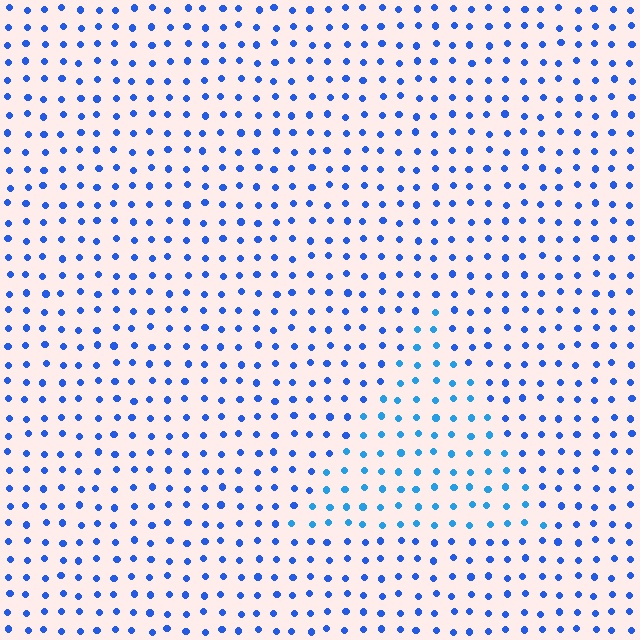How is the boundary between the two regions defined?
The boundary is defined purely by a slight shift in hue (about 21 degrees). Spacing, size, and orientation are identical on both sides.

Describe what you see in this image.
The image is filled with small blue elements in a uniform arrangement. A triangle-shaped region is visible where the elements are tinted to a slightly different hue, forming a subtle color boundary.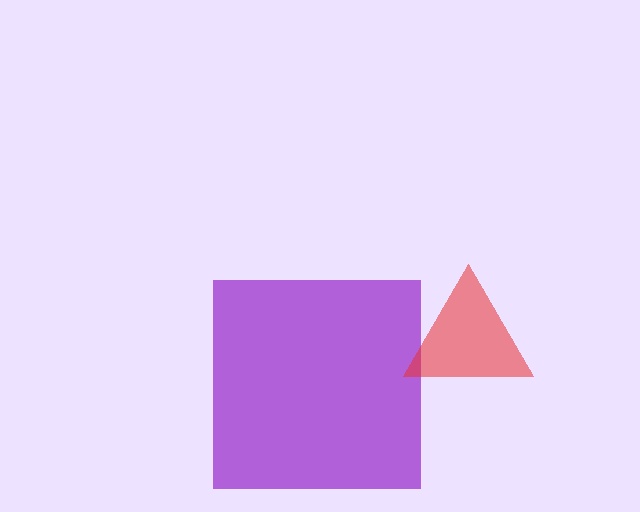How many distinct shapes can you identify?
There are 2 distinct shapes: a purple square, a red triangle.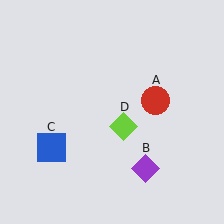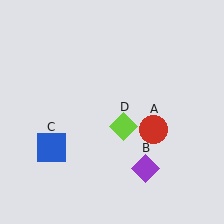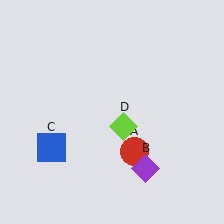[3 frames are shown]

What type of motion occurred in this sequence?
The red circle (object A) rotated clockwise around the center of the scene.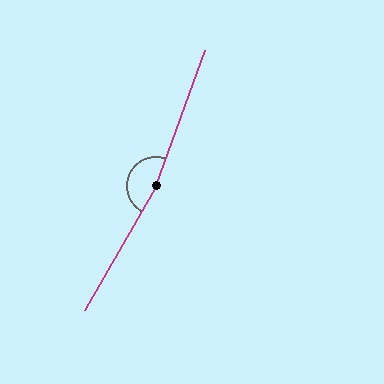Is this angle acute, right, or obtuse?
It is obtuse.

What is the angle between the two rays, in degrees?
Approximately 170 degrees.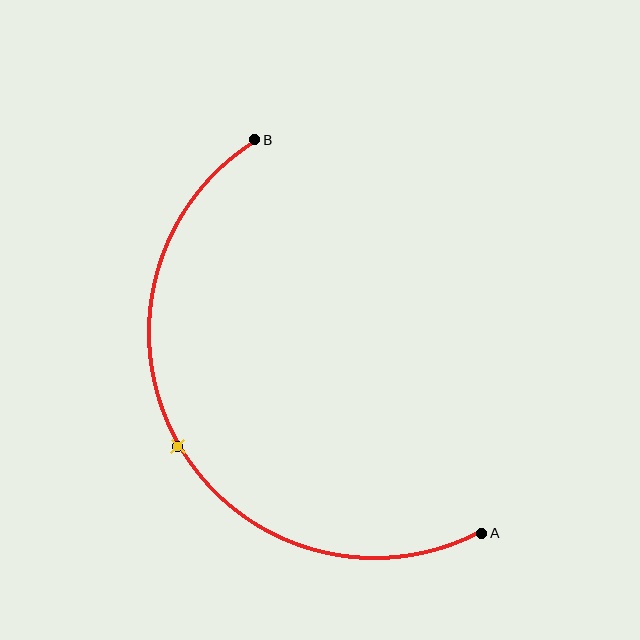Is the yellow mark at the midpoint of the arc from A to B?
Yes. The yellow mark lies on the arc at equal arc-length from both A and B — it is the arc midpoint.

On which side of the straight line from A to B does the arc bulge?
The arc bulges to the left of the straight line connecting A and B.